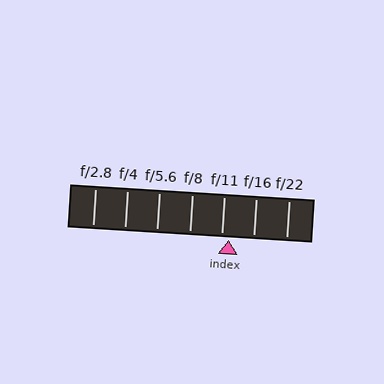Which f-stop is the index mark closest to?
The index mark is closest to f/11.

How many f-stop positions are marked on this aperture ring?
There are 7 f-stop positions marked.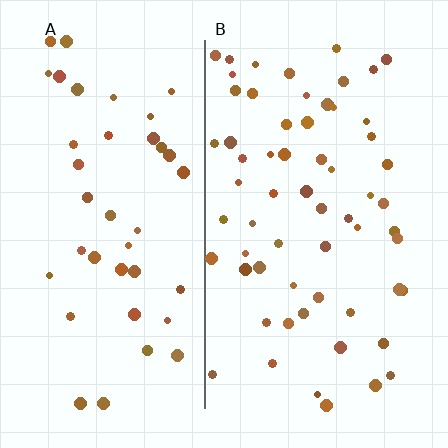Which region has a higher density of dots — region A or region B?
B (the right).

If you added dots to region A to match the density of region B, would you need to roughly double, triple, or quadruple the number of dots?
Approximately double.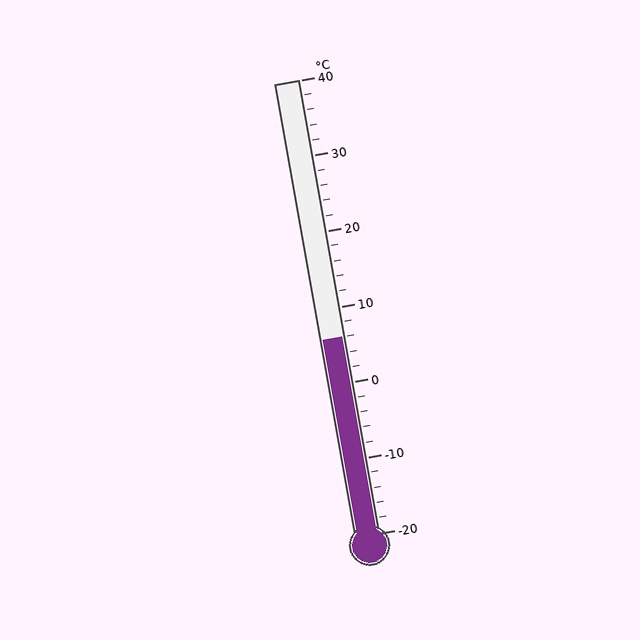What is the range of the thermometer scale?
The thermometer scale ranges from -20°C to 40°C.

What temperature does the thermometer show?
The thermometer shows approximately 6°C.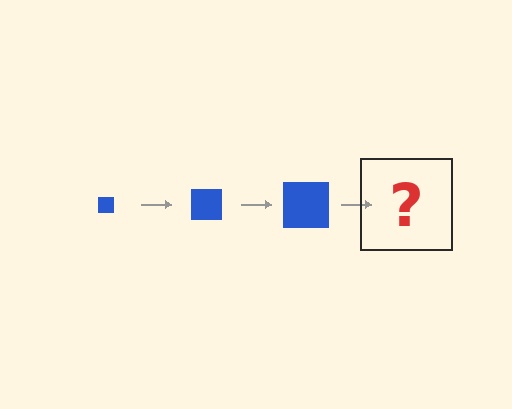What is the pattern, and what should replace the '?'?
The pattern is that the square gets progressively larger each step. The '?' should be a blue square, larger than the previous one.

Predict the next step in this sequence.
The next step is a blue square, larger than the previous one.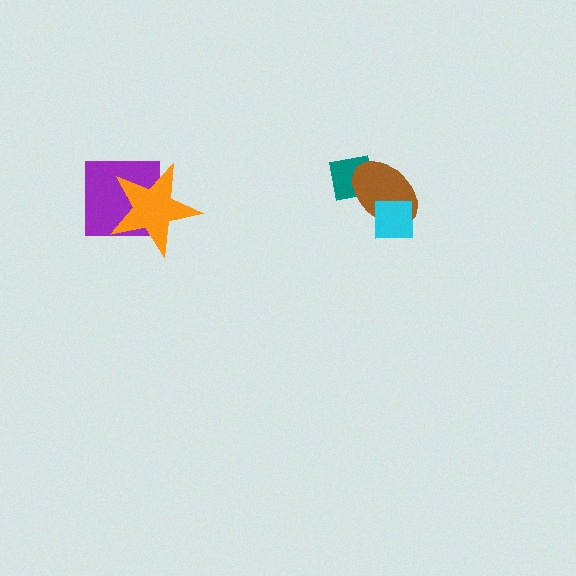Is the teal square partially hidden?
Yes, it is partially covered by another shape.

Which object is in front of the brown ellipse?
The cyan square is in front of the brown ellipse.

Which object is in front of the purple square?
The orange star is in front of the purple square.